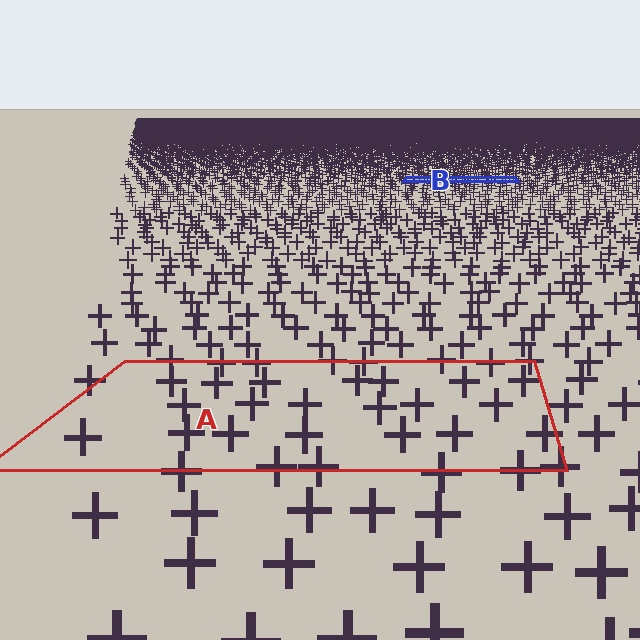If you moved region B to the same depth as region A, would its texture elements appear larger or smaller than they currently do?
They would appear larger. At a closer depth, the same texture elements are projected at a bigger on-screen size.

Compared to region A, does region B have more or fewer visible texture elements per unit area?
Region B has more texture elements per unit area — they are packed more densely because it is farther away.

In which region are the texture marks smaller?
The texture marks are smaller in region B, because it is farther away.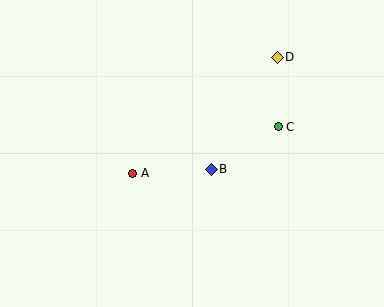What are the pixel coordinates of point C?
Point C is at (278, 127).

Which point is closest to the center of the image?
Point B at (211, 169) is closest to the center.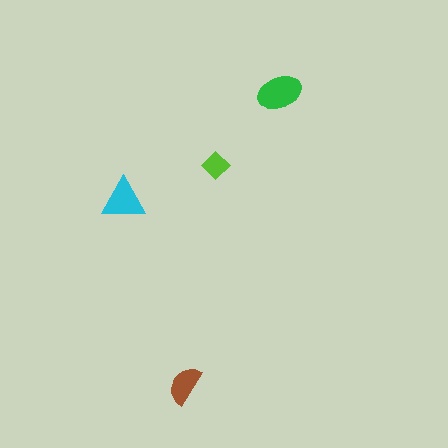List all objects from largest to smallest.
The green ellipse, the cyan triangle, the brown semicircle, the lime diamond.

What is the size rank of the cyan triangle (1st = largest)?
2nd.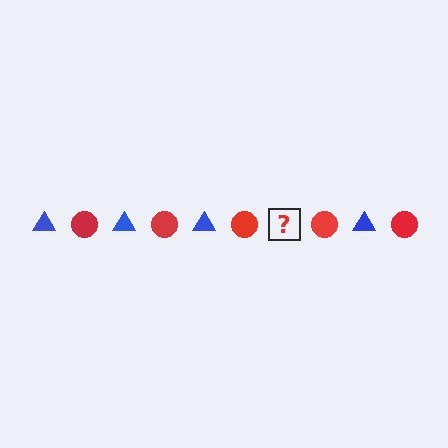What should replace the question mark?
The question mark should be replaced with a blue triangle.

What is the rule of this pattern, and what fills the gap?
The rule is that the pattern alternates between blue triangle and red circle. The gap should be filled with a blue triangle.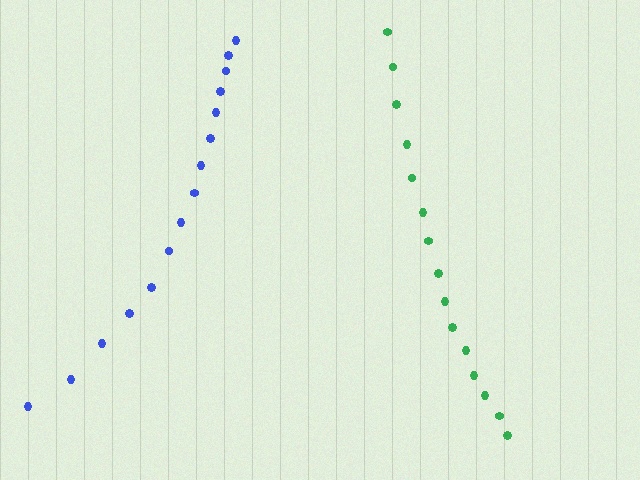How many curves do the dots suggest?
There are 2 distinct paths.